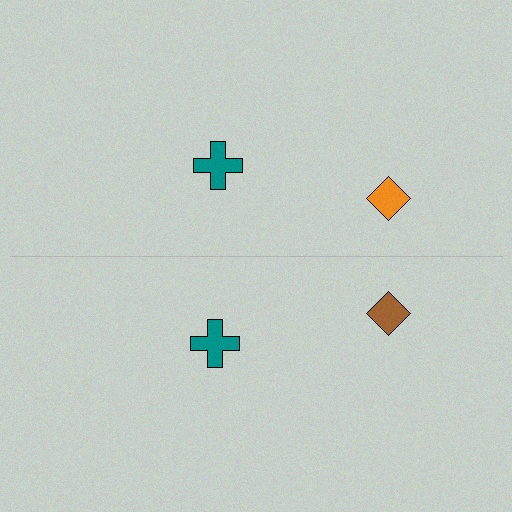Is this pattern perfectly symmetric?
No, the pattern is not perfectly symmetric. The brown diamond on the bottom side breaks the symmetry — its mirror counterpart is orange.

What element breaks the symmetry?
The brown diamond on the bottom side breaks the symmetry — its mirror counterpart is orange.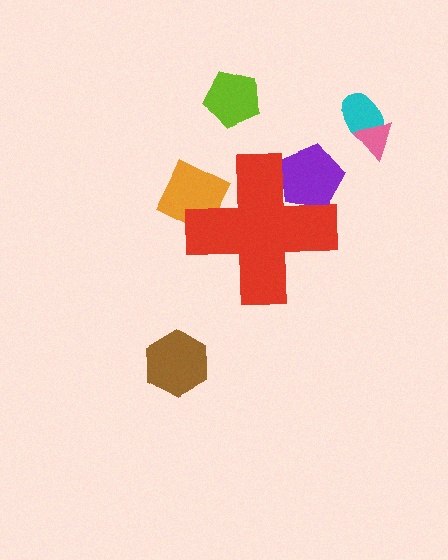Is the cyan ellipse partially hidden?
No, the cyan ellipse is fully visible.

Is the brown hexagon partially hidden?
No, the brown hexagon is fully visible.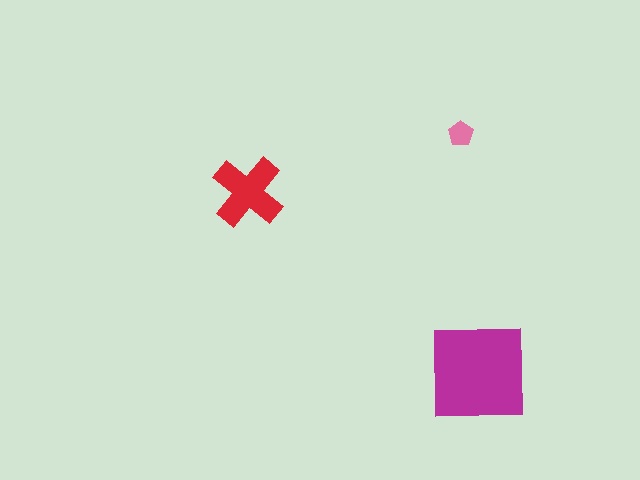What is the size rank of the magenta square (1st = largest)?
1st.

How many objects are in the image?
There are 3 objects in the image.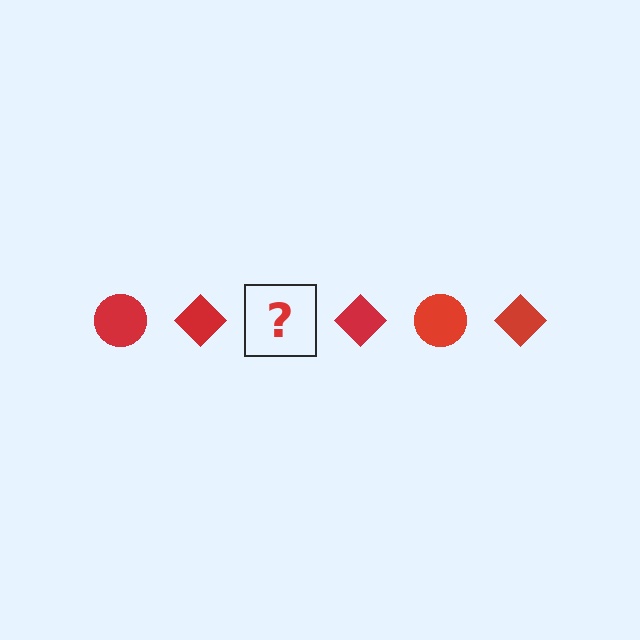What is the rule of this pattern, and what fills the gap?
The rule is that the pattern cycles through circle, diamond shapes in red. The gap should be filled with a red circle.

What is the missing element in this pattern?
The missing element is a red circle.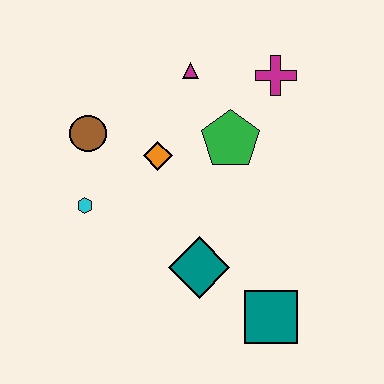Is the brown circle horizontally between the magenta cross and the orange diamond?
No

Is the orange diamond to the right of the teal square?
No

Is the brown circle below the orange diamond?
No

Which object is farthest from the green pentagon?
The teal square is farthest from the green pentagon.